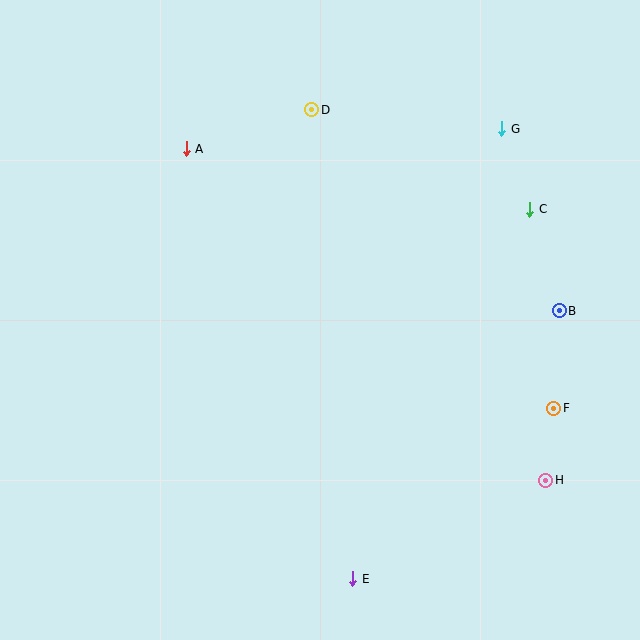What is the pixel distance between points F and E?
The distance between F and E is 264 pixels.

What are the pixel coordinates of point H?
Point H is at (546, 480).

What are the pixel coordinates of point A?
Point A is at (186, 149).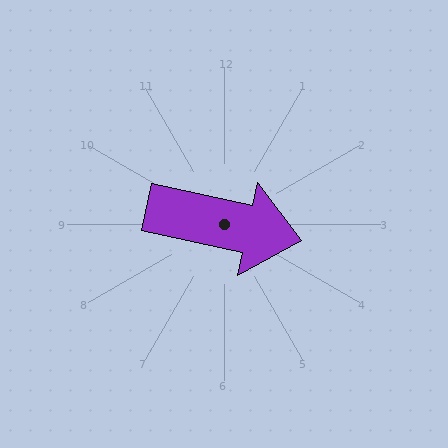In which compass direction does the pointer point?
East.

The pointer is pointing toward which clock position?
Roughly 3 o'clock.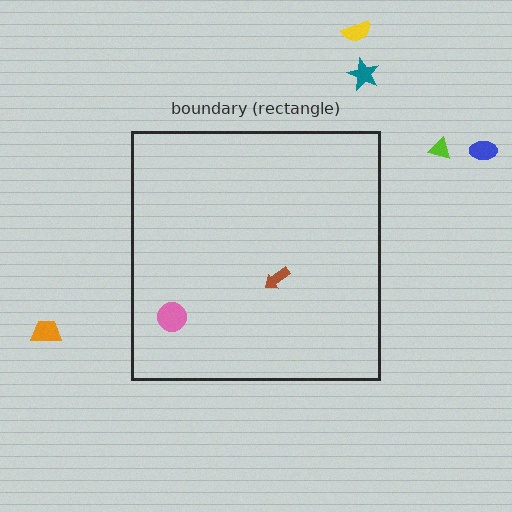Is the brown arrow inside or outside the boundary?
Inside.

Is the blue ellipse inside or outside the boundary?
Outside.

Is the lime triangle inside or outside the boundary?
Outside.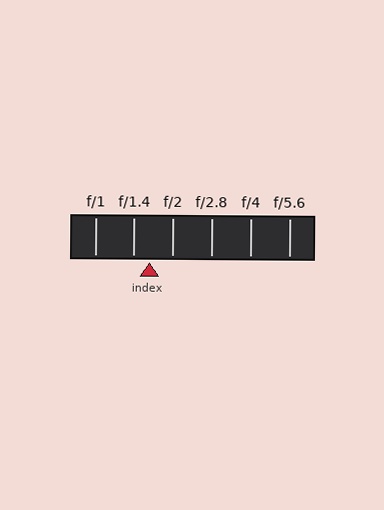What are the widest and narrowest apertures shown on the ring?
The widest aperture shown is f/1 and the narrowest is f/5.6.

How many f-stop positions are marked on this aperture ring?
There are 6 f-stop positions marked.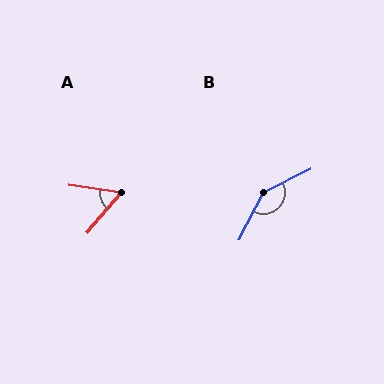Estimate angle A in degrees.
Approximately 57 degrees.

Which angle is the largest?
B, at approximately 143 degrees.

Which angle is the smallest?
A, at approximately 57 degrees.